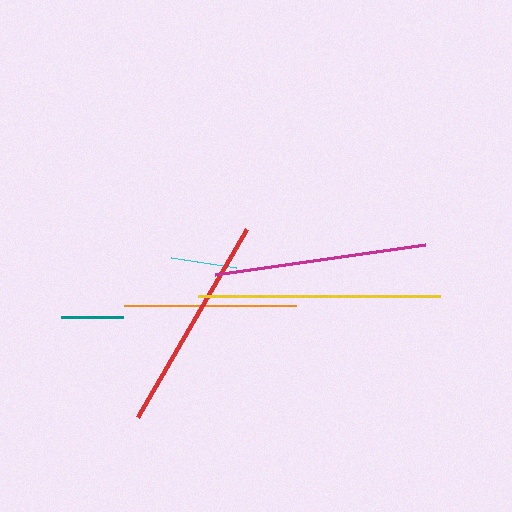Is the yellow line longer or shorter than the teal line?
The yellow line is longer than the teal line.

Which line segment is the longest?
The yellow line is the longest at approximately 243 pixels.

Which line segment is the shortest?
The teal line is the shortest at approximately 62 pixels.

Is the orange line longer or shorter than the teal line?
The orange line is longer than the teal line.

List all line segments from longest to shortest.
From longest to shortest: yellow, red, magenta, orange, cyan, teal.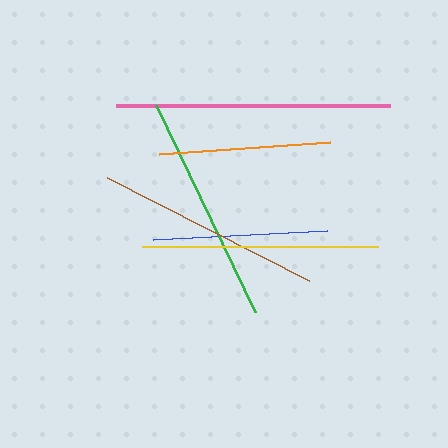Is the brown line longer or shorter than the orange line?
The brown line is longer than the orange line.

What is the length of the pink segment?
The pink segment is approximately 273 pixels long.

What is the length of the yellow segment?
The yellow segment is approximately 236 pixels long.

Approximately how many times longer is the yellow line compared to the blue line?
The yellow line is approximately 1.4 times the length of the blue line.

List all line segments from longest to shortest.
From longest to shortest: pink, yellow, green, brown, blue, orange.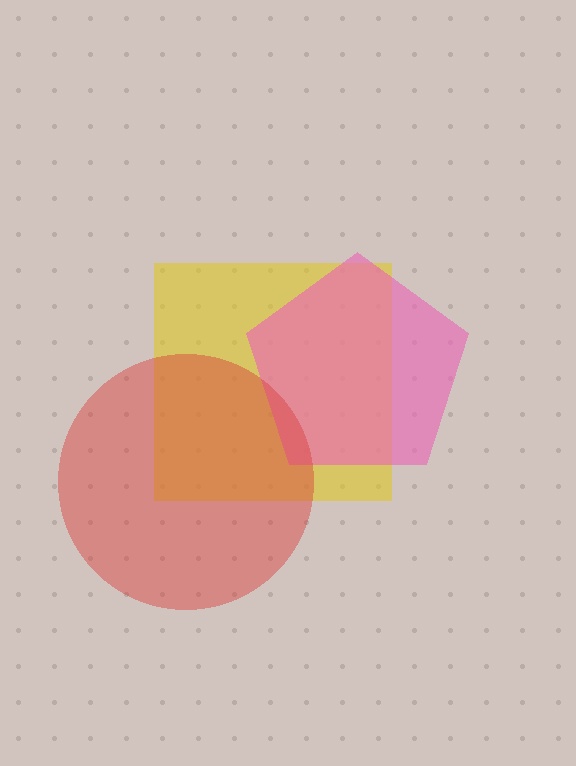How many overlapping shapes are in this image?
There are 3 overlapping shapes in the image.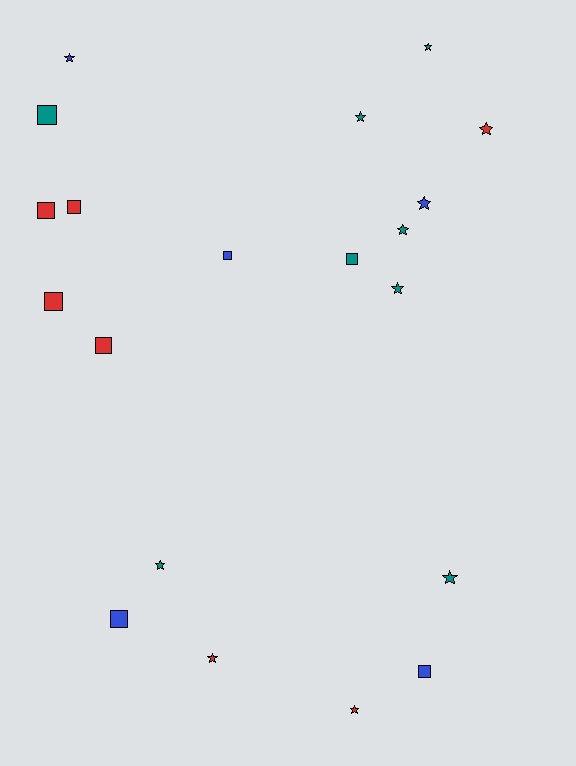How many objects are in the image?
There are 20 objects.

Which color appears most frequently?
Teal, with 8 objects.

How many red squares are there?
There are 4 red squares.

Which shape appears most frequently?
Star, with 11 objects.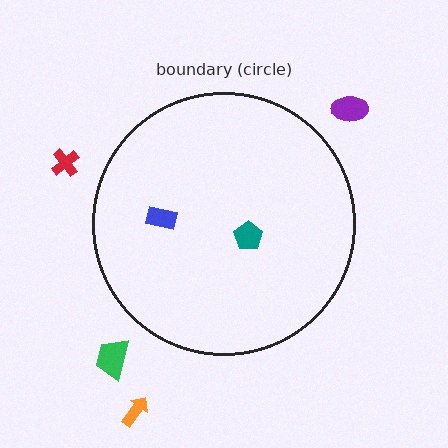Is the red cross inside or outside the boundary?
Outside.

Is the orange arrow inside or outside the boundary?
Outside.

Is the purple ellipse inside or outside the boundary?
Outside.